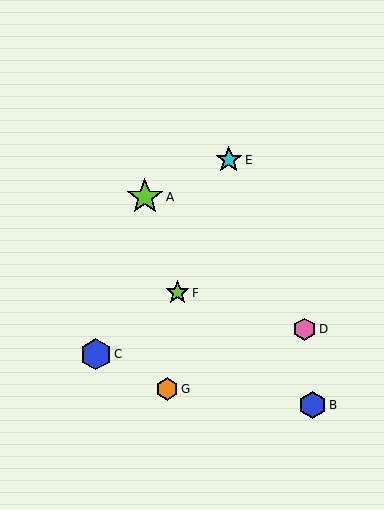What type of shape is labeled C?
Shape C is a blue hexagon.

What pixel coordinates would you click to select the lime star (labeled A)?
Click at (145, 197) to select the lime star A.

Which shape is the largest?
The lime star (labeled A) is the largest.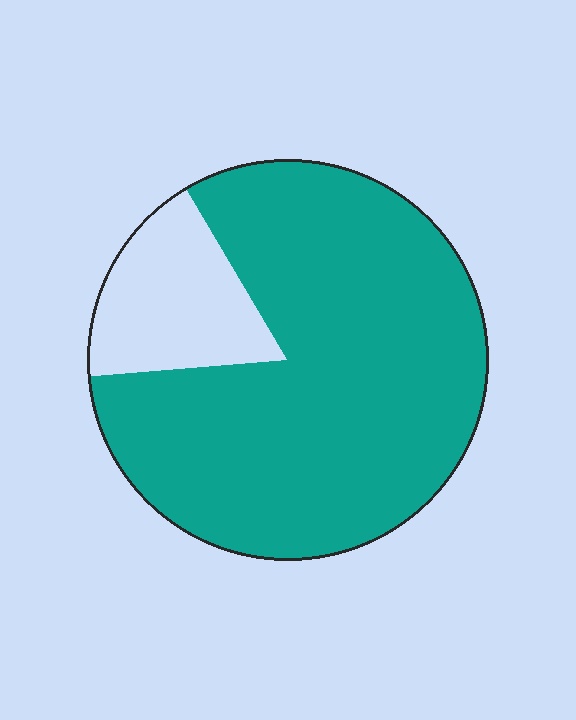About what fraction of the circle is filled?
About five sixths (5/6).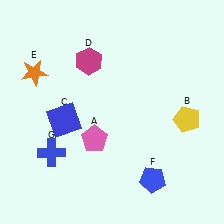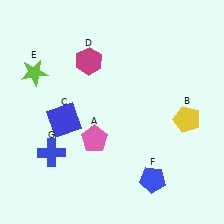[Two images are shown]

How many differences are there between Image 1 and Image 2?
There is 1 difference between the two images.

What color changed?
The star (E) changed from orange in Image 1 to lime in Image 2.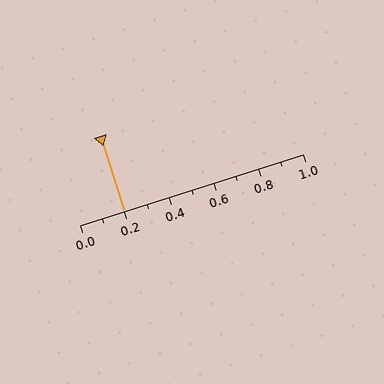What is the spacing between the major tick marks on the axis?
The major ticks are spaced 0.2 apart.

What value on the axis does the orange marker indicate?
The marker indicates approximately 0.2.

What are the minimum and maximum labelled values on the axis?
The axis runs from 0.0 to 1.0.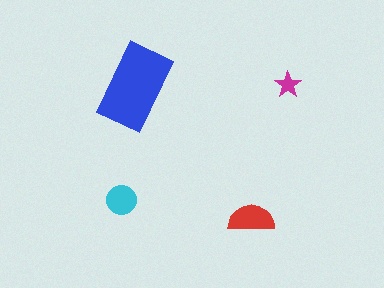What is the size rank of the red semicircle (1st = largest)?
2nd.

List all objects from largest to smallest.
The blue rectangle, the red semicircle, the cyan circle, the magenta star.